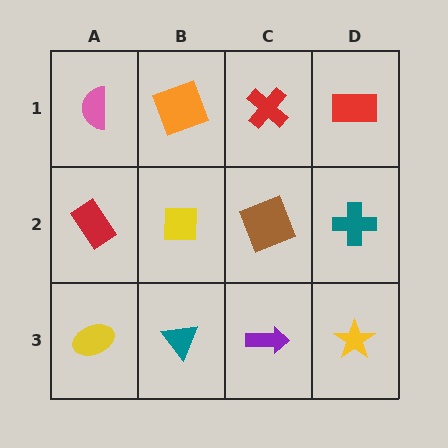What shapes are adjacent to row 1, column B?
A yellow square (row 2, column B), a pink semicircle (row 1, column A), a red cross (row 1, column C).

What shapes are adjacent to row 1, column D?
A teal cross (row 2, column D), a red cross (row 1, column C).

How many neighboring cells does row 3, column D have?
2.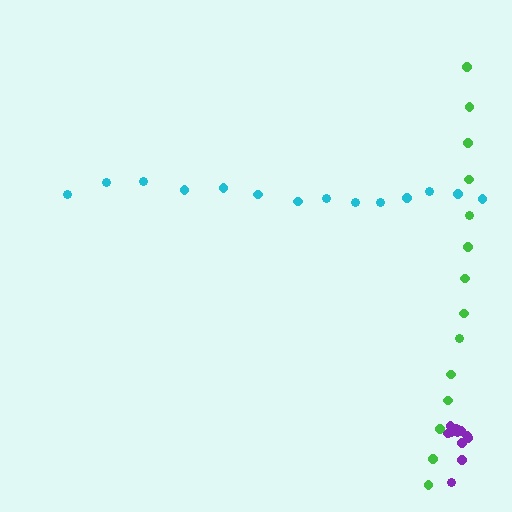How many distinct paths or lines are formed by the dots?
There are 3 distinct paths.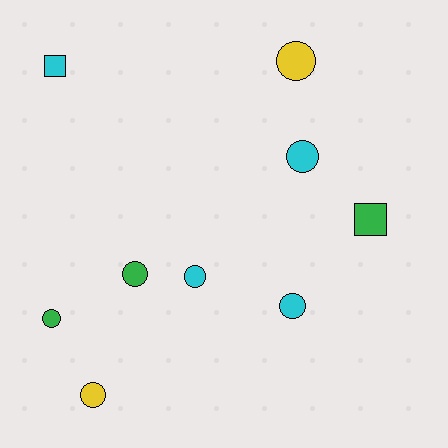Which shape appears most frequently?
Circle, with 7 objects.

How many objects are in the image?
There are 9 objects.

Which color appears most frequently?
Cyan, with 4 objects.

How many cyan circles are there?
There are 3 cyan circles.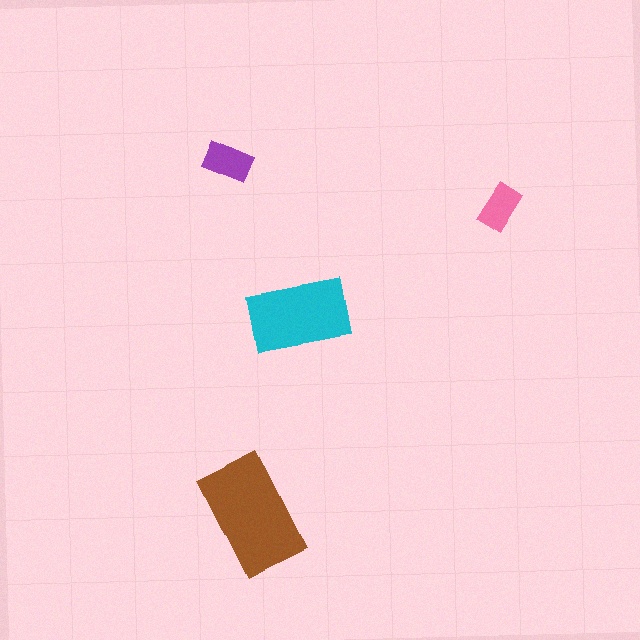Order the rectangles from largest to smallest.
the brown one, the cyan one, the purple one, the pink one.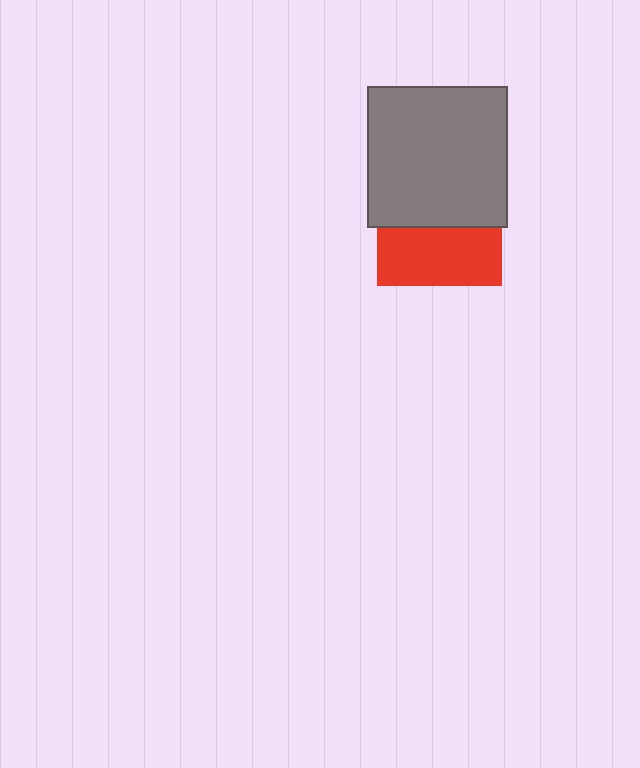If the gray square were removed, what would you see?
You would see the complete red square.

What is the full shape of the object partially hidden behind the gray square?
The partially hidden object is a red square.